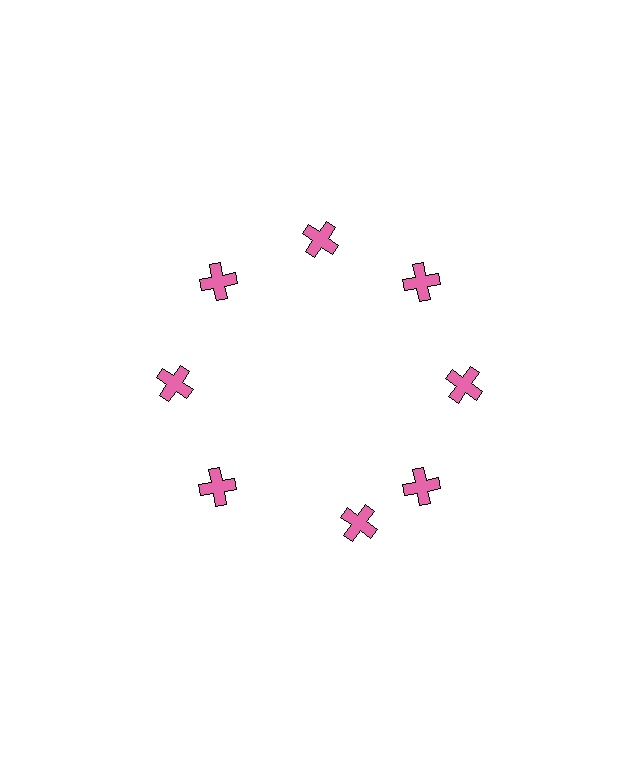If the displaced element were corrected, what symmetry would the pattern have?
It would have 8-fold rotational symmetry — the pattern would map onto itself every 45 degrees.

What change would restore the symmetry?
The symmetry would be restored by rotating it back into even spacing with its neighbors so that all 8 crosses sit at equal angles and equal distance from the center.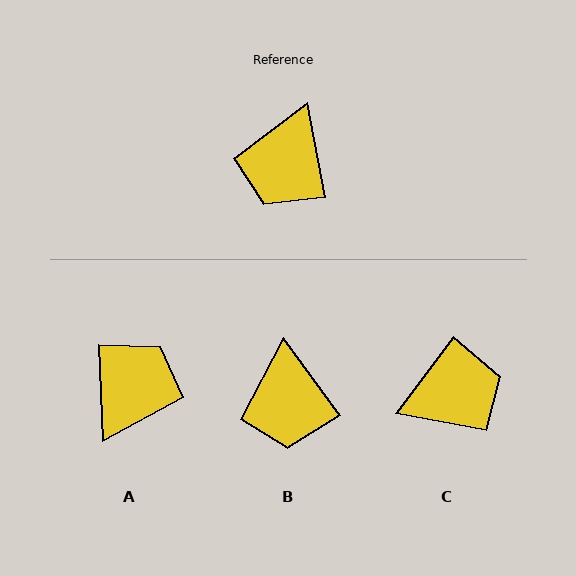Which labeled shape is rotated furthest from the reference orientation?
A, about 171 degrees away.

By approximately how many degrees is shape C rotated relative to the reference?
Approximately 132 degrees counter-clockwise.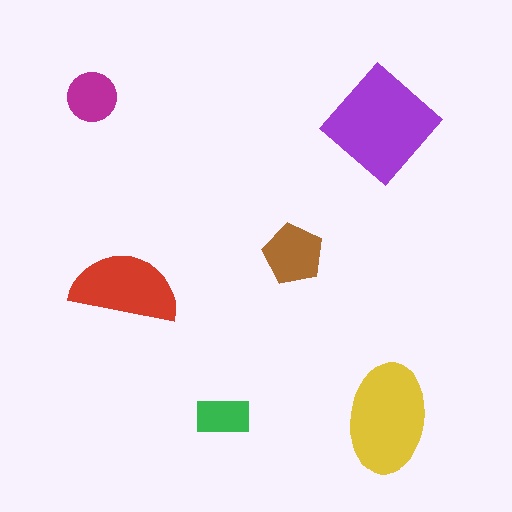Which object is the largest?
The purple diamond.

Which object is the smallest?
The green rectangle.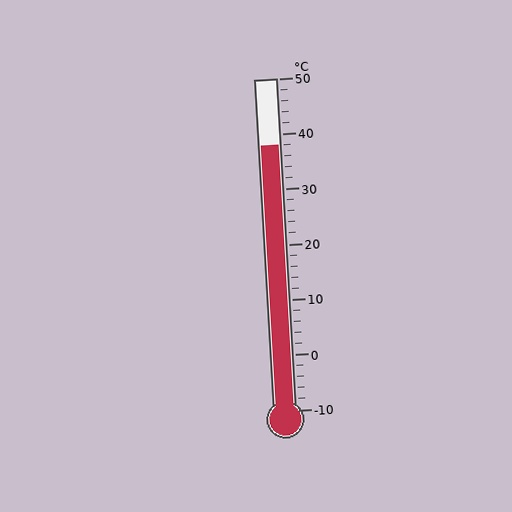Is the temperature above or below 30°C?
The temperature is above 30°C.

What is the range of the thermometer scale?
The thermometer scale ranges from -10°C to 50°C.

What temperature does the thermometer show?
The thermometer shows approximately 38°C.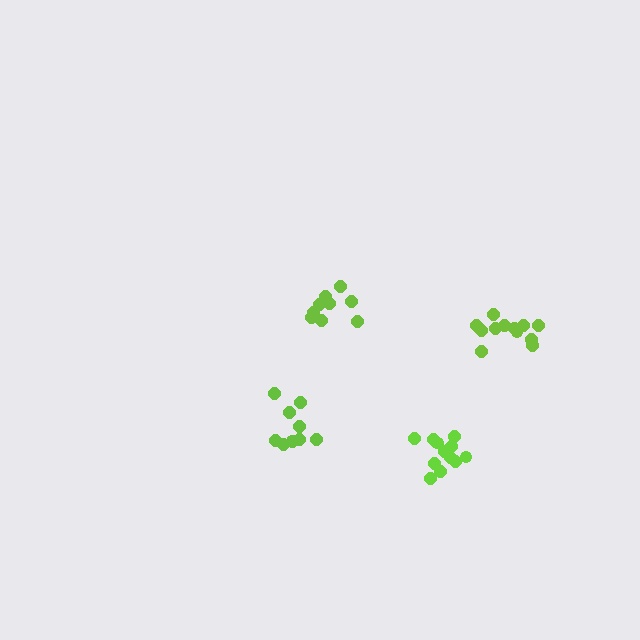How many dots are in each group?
Group 1: 12 dots, Group 2: 9 dots, Group 3: 10 dots, Group 4: 12 dots (43 total).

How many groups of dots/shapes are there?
There are 4 groups.